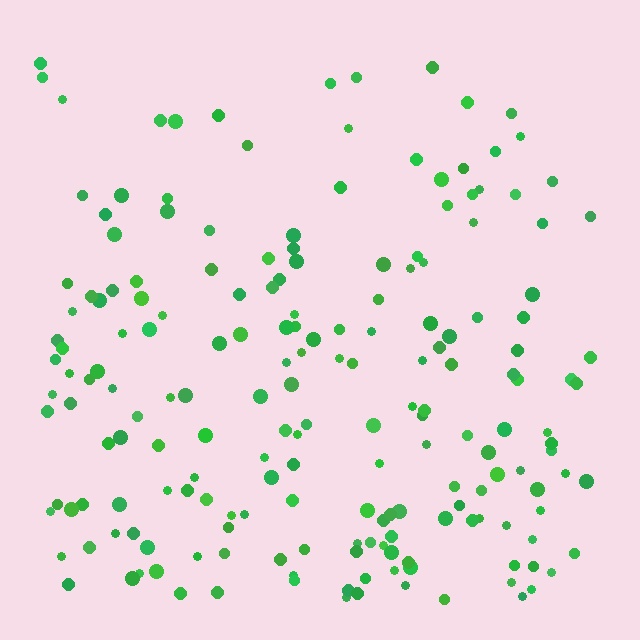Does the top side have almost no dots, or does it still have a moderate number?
Still a moderate number, just noticeably fewer than the bottom.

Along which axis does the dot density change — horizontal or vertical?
Vertical.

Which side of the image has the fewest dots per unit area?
The top.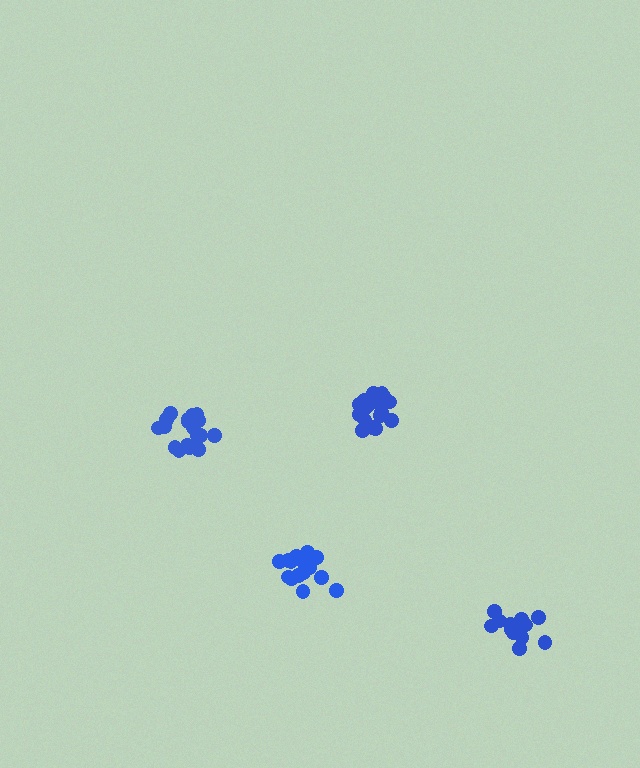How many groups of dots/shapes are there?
There are 4 groups.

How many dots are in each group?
Group 1: 14 dots, Group 2: 17 dots, Group 3: 18 dots, Group 4: 20 dots (69 total).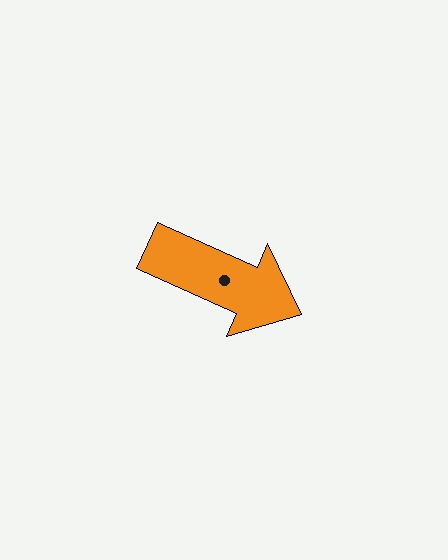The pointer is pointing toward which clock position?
Roughly 4 o'clock.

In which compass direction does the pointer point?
Southeast.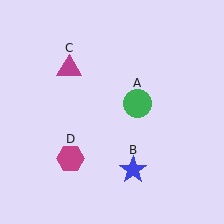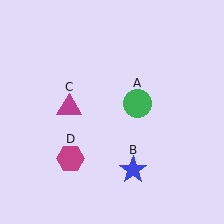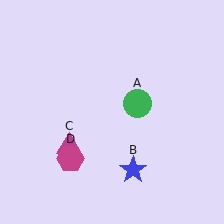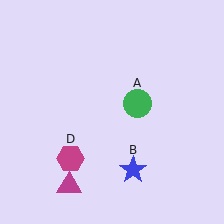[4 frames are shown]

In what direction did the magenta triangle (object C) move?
The magenta triangle (object C) moved down.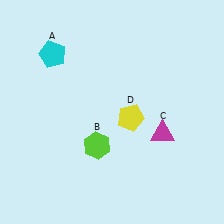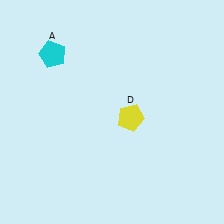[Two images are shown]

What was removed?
The lime hexagon (B), the magenta triangle (C) were removed in Image 2.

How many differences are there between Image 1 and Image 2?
There are 2 differences between the two images.